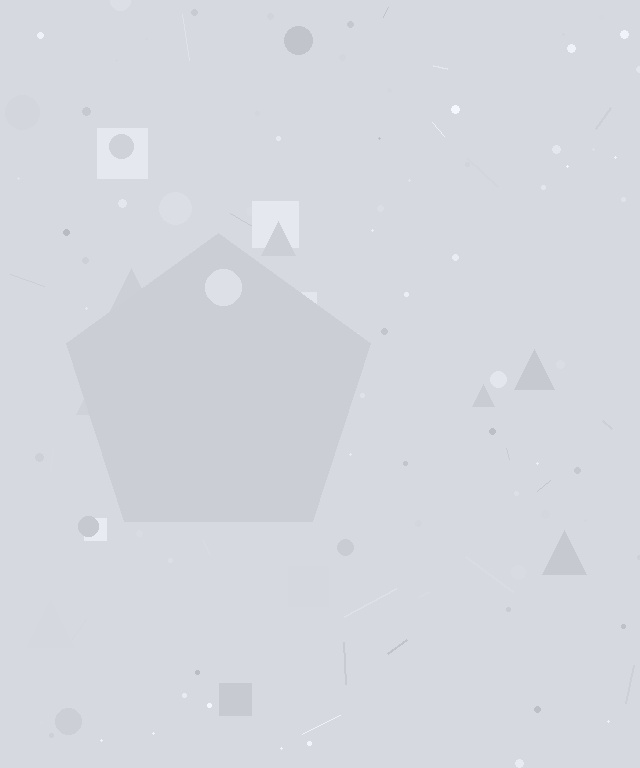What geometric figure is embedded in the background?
A pentagon is embedded in the background.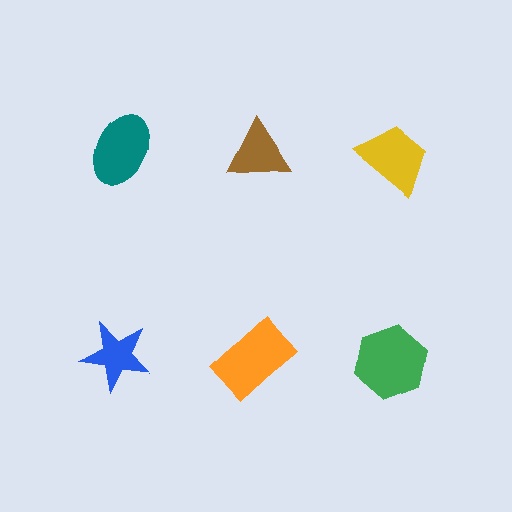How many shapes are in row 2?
3 shapes.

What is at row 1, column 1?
A teal ellipse.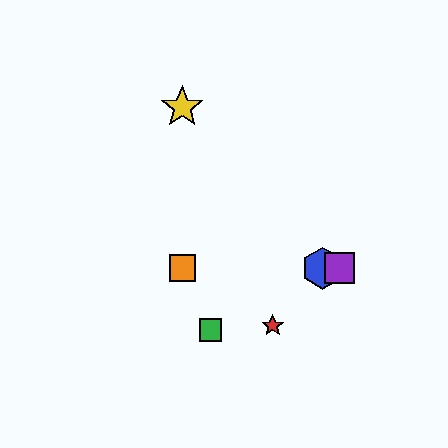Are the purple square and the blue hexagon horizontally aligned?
Yes, both are at y≈268.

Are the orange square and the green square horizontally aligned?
No, the orange square is at y≈268 and the green square is at y≈330.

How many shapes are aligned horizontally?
3 shapes (the blue hexagon, the purple square, the orange square) are aligned horizontally.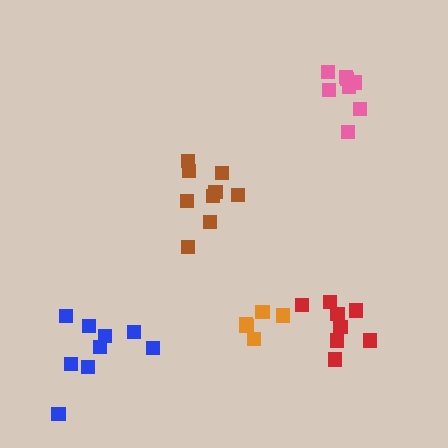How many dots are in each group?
Group 1: 8 dots, Group 2: 8 dots, Group 3: 9 dots, Group 4: 9 dots, Group 5: 5 dots (39 total).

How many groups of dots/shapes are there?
There are 5 groups.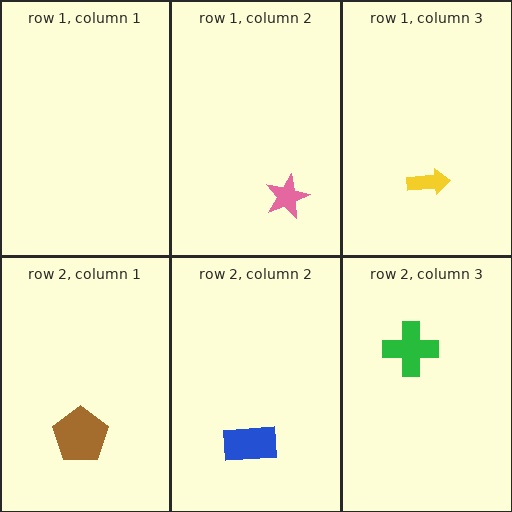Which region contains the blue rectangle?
The row 2, column 2 region.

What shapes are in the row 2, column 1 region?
The brown pentagon.